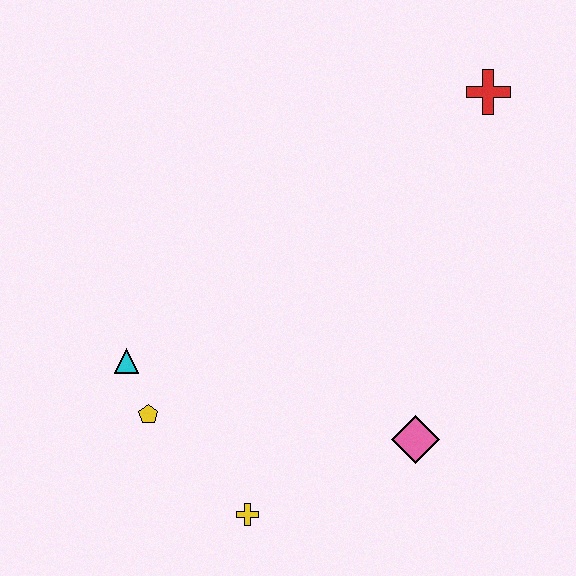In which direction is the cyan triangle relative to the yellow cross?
The cyan triangle is above the yellow cross.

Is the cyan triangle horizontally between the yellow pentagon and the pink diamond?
No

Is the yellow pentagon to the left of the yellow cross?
Yes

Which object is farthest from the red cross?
The yellow cross is farthest from the red cross.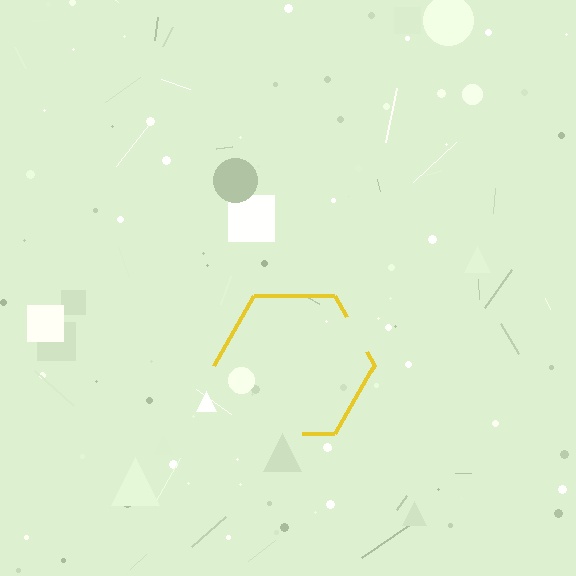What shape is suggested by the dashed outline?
The dashed outline suggests a hexagon.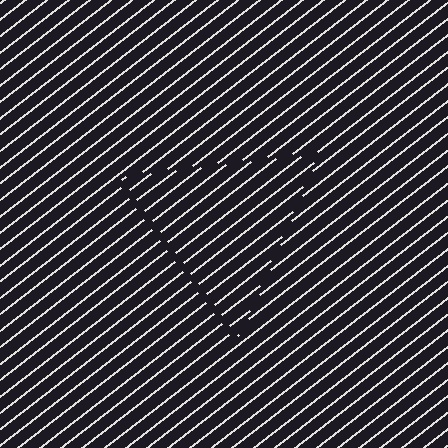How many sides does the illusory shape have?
3 sides — the line-ends trace a triangle.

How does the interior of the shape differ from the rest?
The interior of the shape contains the same grating, shifted by half a period — the contour is defined by the phase discontinuity where line-ends from the inner and outer gratings abut.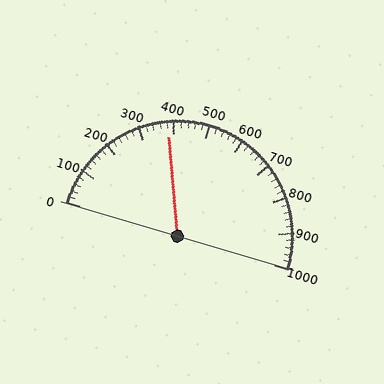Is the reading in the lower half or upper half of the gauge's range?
The reading is in the lower half of the range (0 to 1000).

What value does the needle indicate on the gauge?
The needle indicates approximately 380.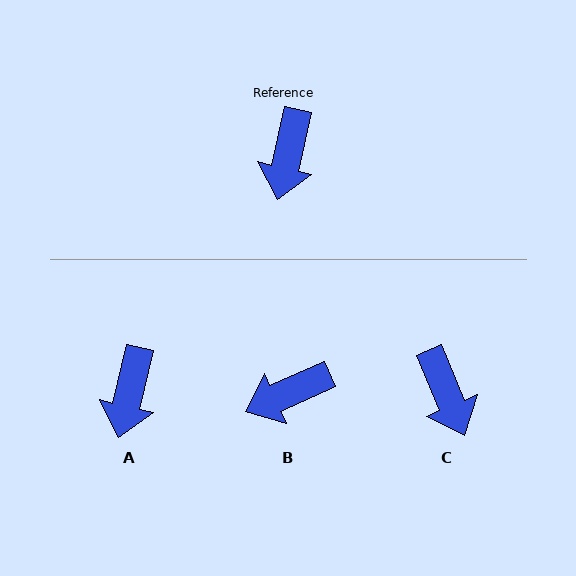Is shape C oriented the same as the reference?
No, it is off by about 36 degrees.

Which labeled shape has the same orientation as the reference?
A.